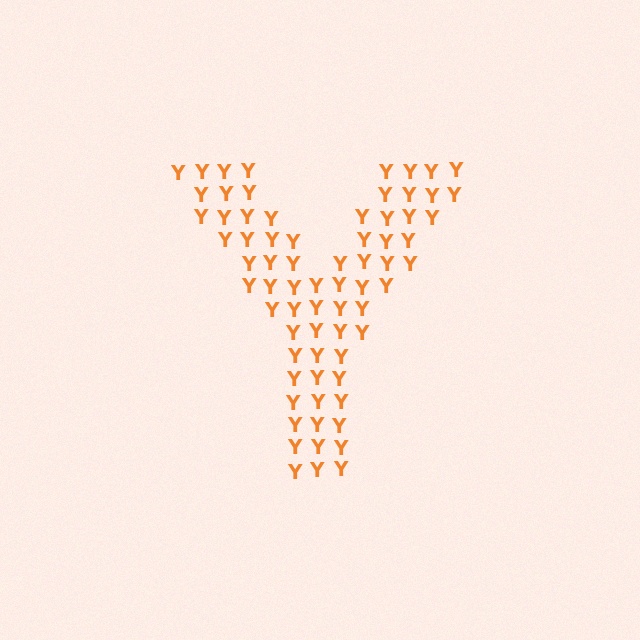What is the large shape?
The large shape is the letter Y.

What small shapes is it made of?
It is made of small letter Y's.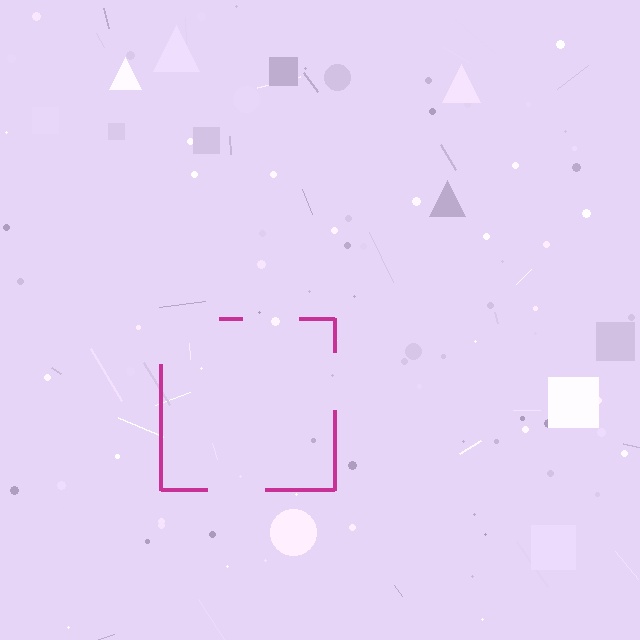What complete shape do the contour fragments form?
The contour fragments form a square.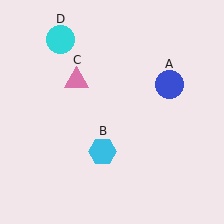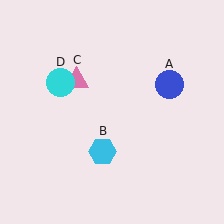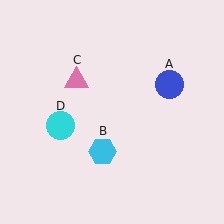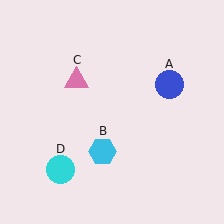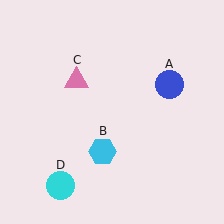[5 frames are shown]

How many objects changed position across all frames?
1 object changed position: cyan circle (object D).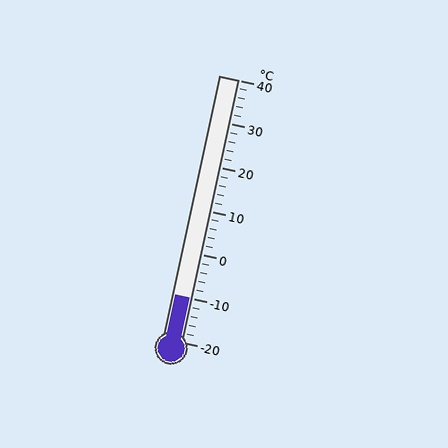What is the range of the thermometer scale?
The thermometer scale ranges from -20°C to 40°C.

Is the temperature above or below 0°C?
The temperature is below 0°C.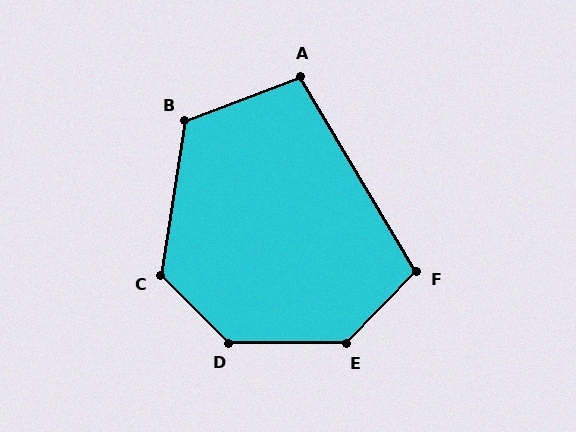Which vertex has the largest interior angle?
D, at approximately 135 degrees.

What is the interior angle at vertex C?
Approximately 126 degrees (obtuse).